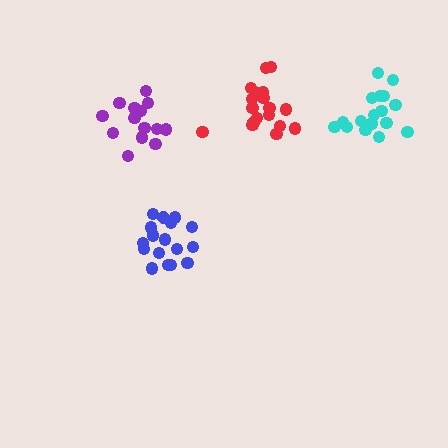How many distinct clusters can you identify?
There are 4 distinct clusters.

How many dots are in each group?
Group 1: 18 dots, Group 2: 18 dots, Group 3: 14 dots, Group 4: 17 dots (67 total).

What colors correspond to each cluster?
The clusters are colored: red, blue, purple, cyan.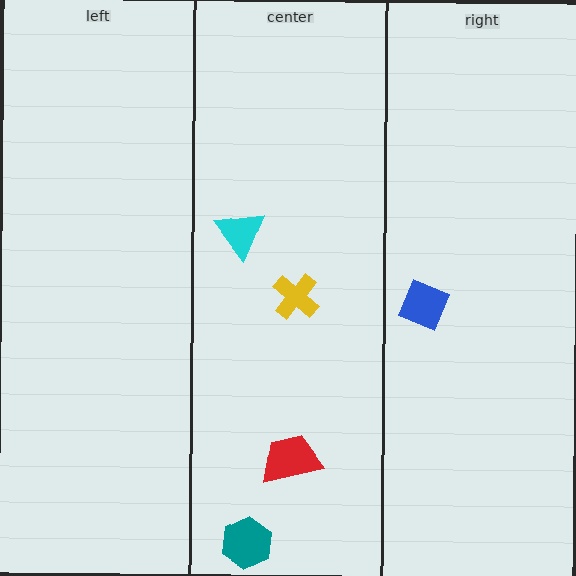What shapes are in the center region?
The yellow cross, the cyan triangle, the red trapezoid, the teal hexagon.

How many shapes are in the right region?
1.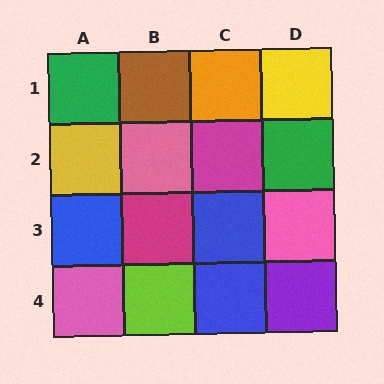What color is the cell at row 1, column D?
Yellow.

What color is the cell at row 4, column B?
Lime.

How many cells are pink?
3 cells are pink.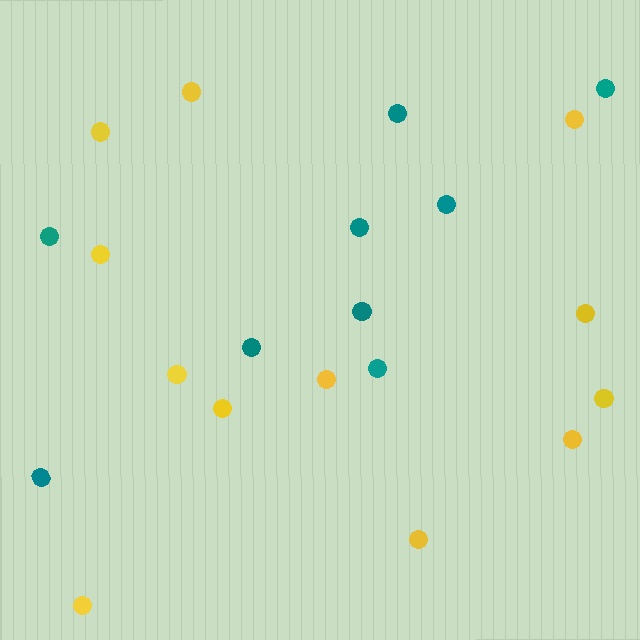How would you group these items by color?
There are 2 groups: one group of yellow circles (12) and one group of teal circles (9).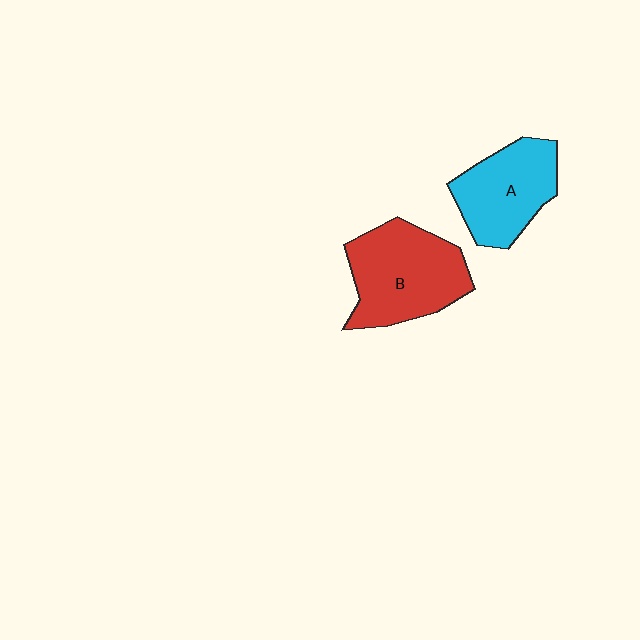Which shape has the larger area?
Shape B (red).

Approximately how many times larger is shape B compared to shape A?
Approximately 1.3 times.